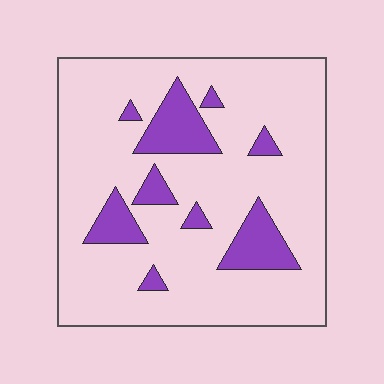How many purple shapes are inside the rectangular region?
9.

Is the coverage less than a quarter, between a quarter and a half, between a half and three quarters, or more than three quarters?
Less than a quarter.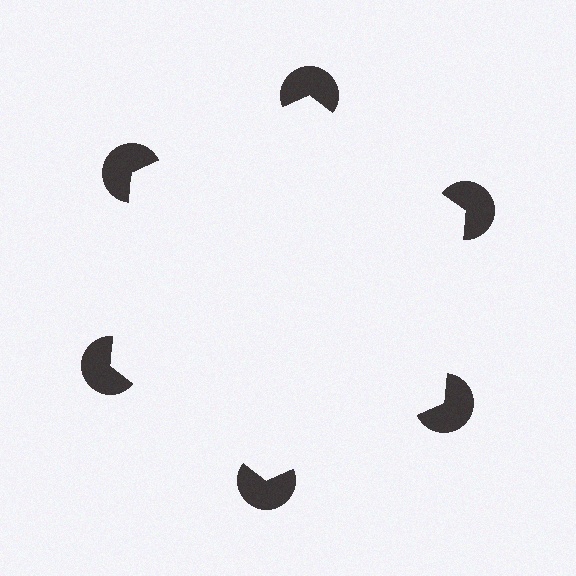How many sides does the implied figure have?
6 sides.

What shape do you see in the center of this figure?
An illusory hexagon — its edges are inferred from the aligned wedge cuts in the pac-man discs, not physically drawn.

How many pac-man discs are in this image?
There are 6 — one at each vertex of the illusory hexagon.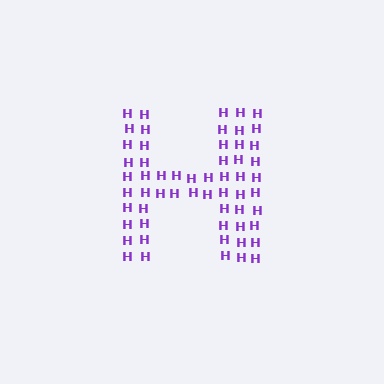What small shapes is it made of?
It is made of small letter H's.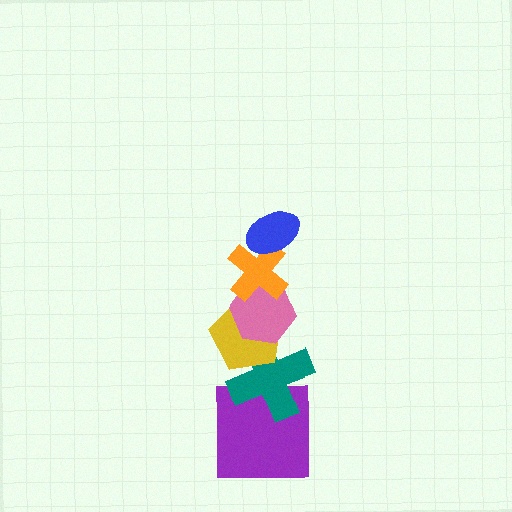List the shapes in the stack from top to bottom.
From top to bottom: the blue ellipse, the orange cross, the pink hexagon, the yellow pentagon, the teal cross, the purple square.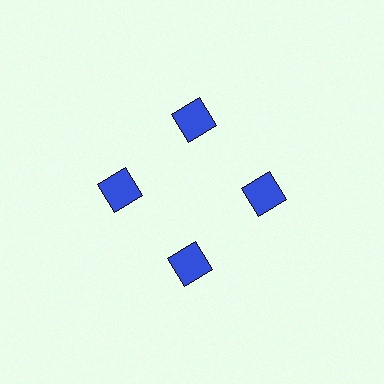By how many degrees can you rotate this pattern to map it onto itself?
The pattern maps onto itself every 90 degrees of rotation.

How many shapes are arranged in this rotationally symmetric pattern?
There are 4 shapes, arranged in 4 groups of 1.